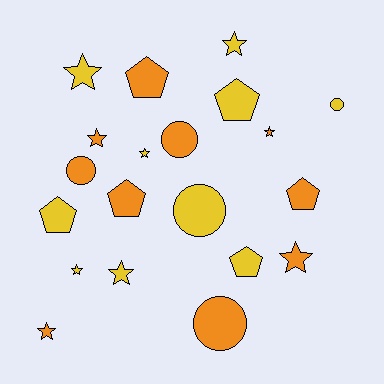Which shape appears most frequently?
Star, with 9 objects.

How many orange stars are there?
There are 4 orange stars.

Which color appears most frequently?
Yellow, with 10 objects.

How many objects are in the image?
There are 20 objects.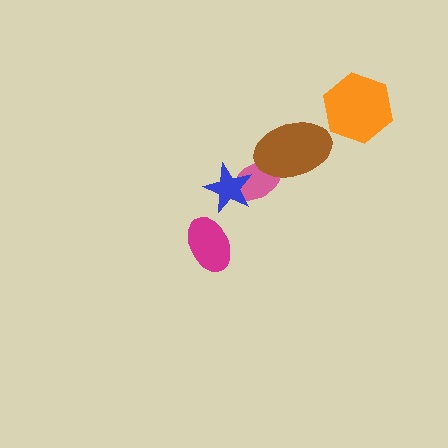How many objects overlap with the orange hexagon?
0 objects overlap with the orange hexagon.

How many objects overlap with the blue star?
1 object overlaps with the blue star.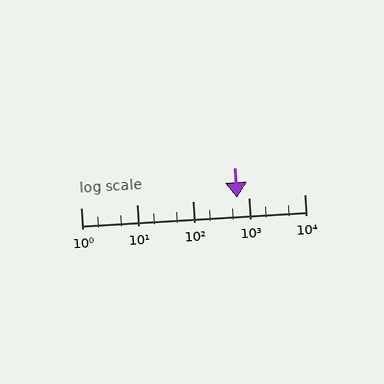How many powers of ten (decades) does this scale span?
The scale spans 4 decades, from 1 to 10000.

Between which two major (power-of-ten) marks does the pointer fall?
The pointer is between 100 and 1000.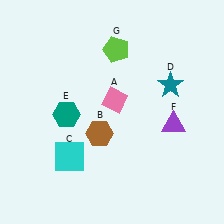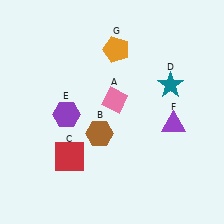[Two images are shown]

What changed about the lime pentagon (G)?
In Image 1, G is lime. In Image 2, it changed to orange.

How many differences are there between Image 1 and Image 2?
There are 3 differences between the two images.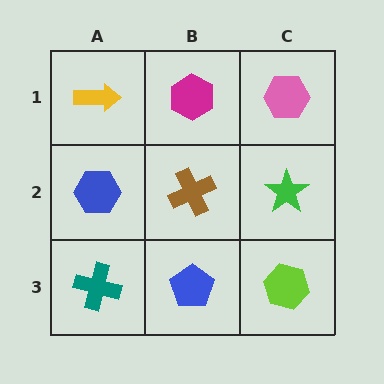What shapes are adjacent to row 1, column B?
A brown cross (row 2, column B), a yellow arrow (row 1, column A), a pink hexagon (row 1, column C).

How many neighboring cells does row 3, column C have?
2.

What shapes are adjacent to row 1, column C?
A green star (row 2, column C), a magenta hexagon (row 1, column B).